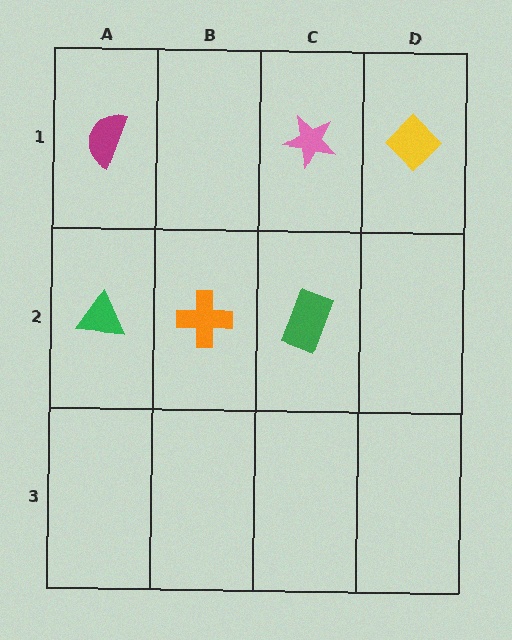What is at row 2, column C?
A green rectangle.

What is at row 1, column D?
A yellow diamond.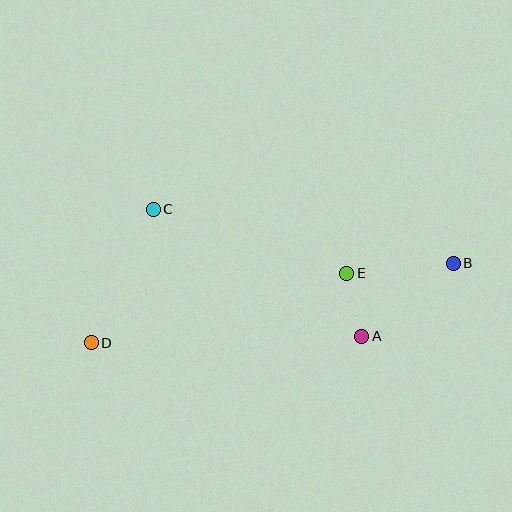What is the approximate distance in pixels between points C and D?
The distance between C and D is approximately 147 pixels.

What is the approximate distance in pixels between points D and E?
The distance between D and E is approximately 265 pixels.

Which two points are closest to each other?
Points A and E are closest to each other.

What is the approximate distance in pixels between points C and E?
The distance between C and E is approximately 204 pixels.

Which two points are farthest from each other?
Points B and D are farthest from each other.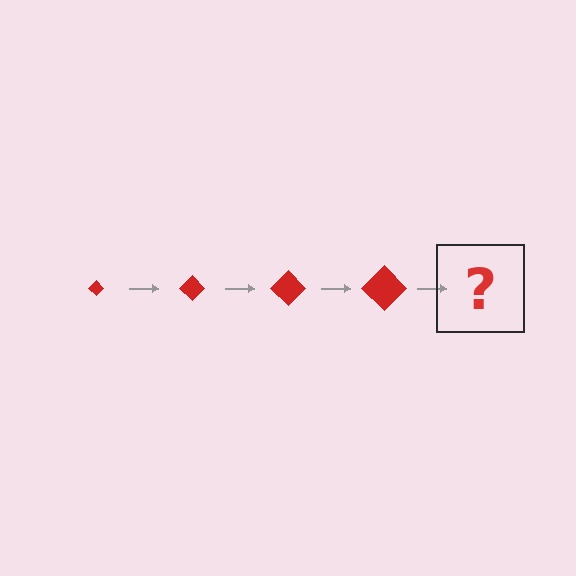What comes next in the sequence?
The next element should be a red diamond, larger than the previous one.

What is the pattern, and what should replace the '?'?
The pattern is that the diamond gets progressively larger each step. The '?' should be a red diamond, larger than the previous one.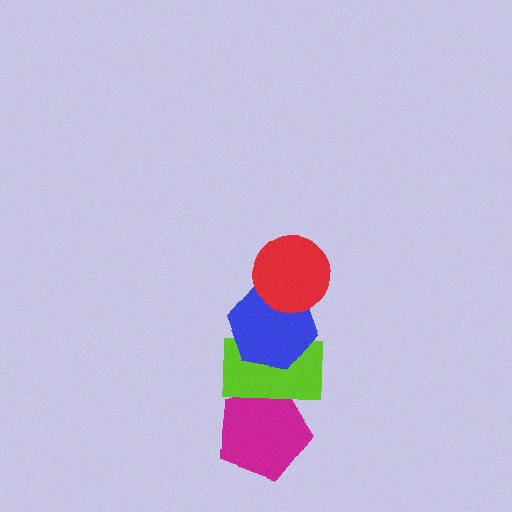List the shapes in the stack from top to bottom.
From top to bottom: the red circle, the blue hexagon, the lime rectangle, the magenta pentagon.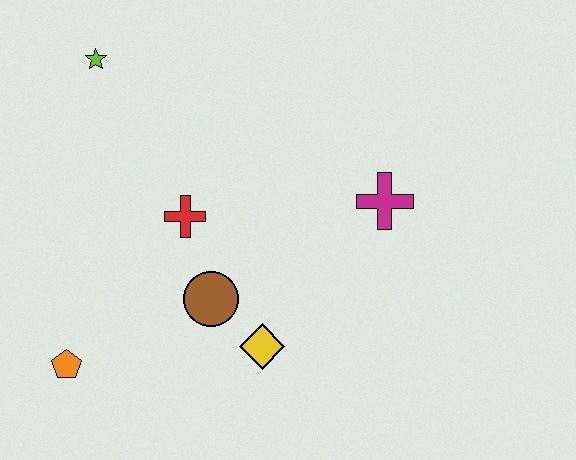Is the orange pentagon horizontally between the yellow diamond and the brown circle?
No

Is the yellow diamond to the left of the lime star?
No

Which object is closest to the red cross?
The brown circle is closest to the red cross.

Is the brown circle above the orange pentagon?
Yes